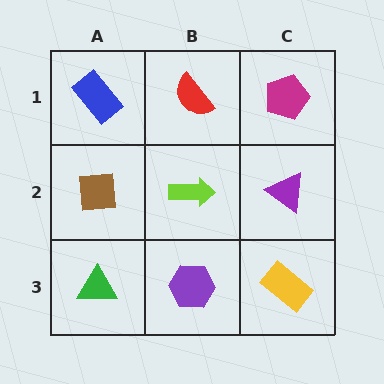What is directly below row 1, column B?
A lime arrow.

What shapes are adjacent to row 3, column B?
A lime arrow (row 2, column B), a green triangle (row 3, column A), a yellow rectangle (row 3, column C).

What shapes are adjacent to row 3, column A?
A brown square (row 2, column A), a purple hexagon (row 3, column B).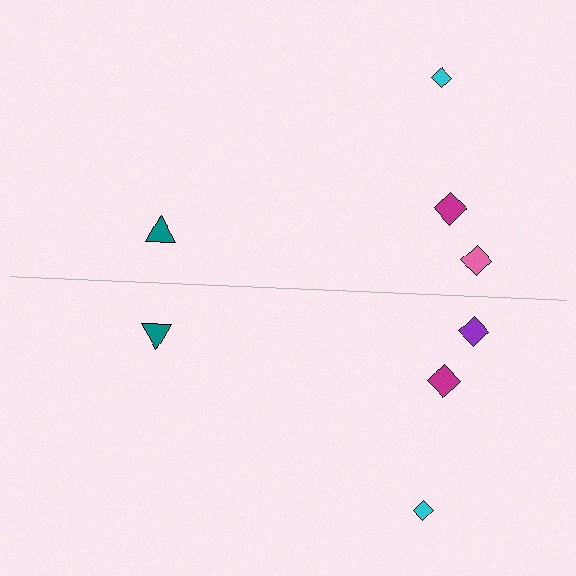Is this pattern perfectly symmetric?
No, the pattern is not perfectly symmetric. The purple diamond on the bottom side breaks the symmetry — its mirror counterpart is pink.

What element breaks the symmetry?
The purple diamond on the bottom side breaks the symmetry — its mirror counterpart is pink.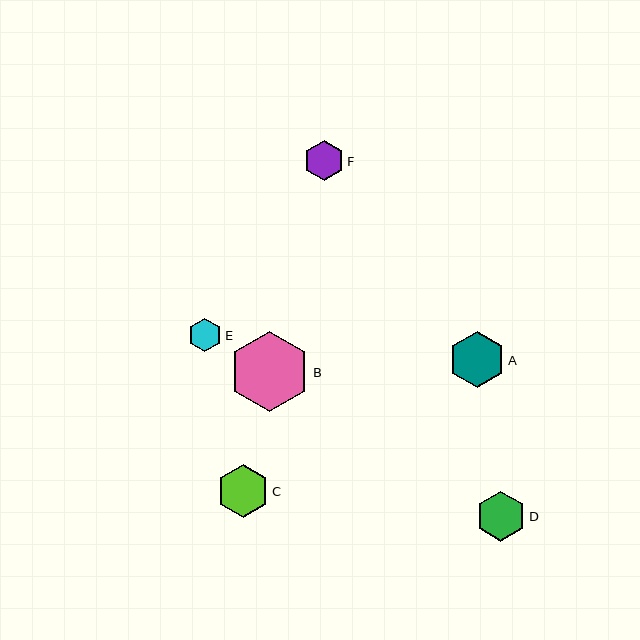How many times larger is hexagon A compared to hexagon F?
Hexagon A is approximately 1.4 times the size of hexagon F.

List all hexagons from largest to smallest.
From largest to smallest: B, A, C, D, F, E.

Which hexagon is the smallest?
Hexagon E is the smallest with a size of approximately 33 pixels.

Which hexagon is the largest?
Hexagon B is the largest with a size of approximately 81 pixels.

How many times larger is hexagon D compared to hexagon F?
Hexagon D is approximately 1.2 times the size of hexagon F.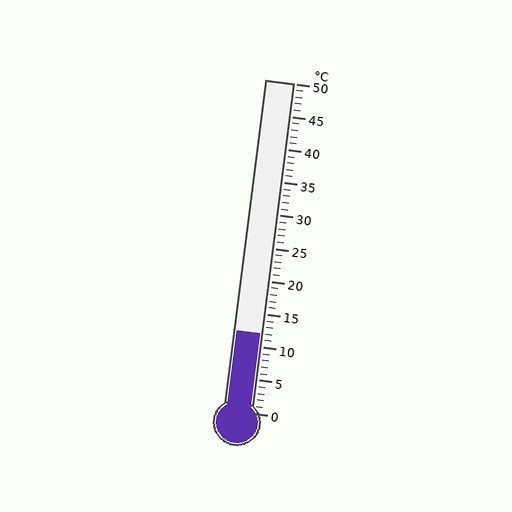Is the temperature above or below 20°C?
The temperature is below 20°C.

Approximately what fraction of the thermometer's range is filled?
The thermometer is filled to approximately 25% of its range.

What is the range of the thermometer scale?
The thermometer scale ranges from 0°C to 50°C.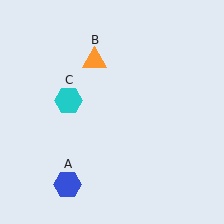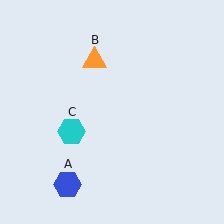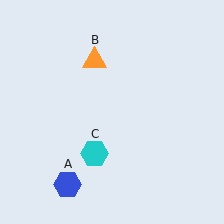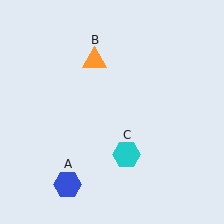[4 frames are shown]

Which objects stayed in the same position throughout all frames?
Blue hexagon (object A) and orange triangle (object B) remained stationary.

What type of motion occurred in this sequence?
The cyan hexagon (object C) rotated counterclockwise around the center of the scene.